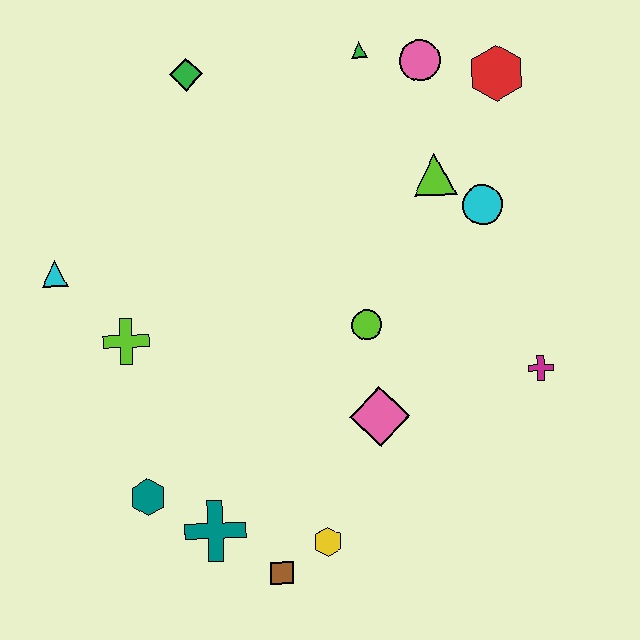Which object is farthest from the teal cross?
The red hexagon is farthest from the teal cross.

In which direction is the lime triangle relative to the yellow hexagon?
The lime triangle is above the yellow hexagon.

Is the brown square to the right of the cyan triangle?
Yes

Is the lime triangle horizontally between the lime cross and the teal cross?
No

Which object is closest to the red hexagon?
The pink circle is closest to the red hexagon.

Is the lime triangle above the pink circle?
No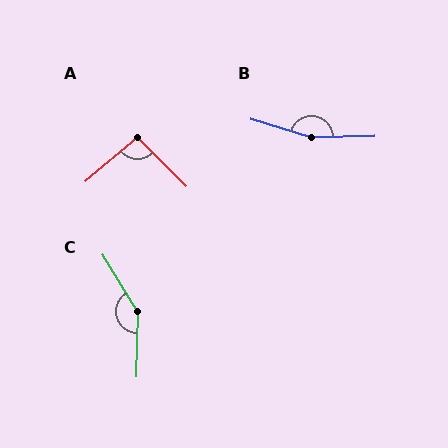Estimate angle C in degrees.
Approximately 147 degrees.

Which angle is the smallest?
A, at approximately 94 degrees.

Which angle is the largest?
B, at approximately 162 degrees.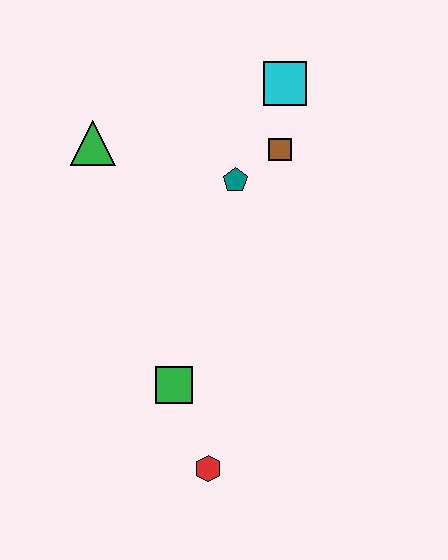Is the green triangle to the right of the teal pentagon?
No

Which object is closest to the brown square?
The teal pentagon is closest to the brown square.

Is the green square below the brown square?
Yes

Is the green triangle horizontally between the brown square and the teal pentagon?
No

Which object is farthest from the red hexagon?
The cyan square is farthest from the red hexagon.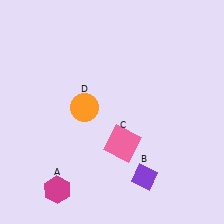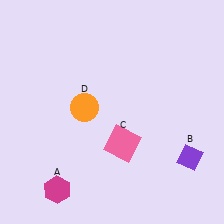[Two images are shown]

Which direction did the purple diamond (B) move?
The purple diamond (B) moved right.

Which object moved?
The purple diamond (B) moved right.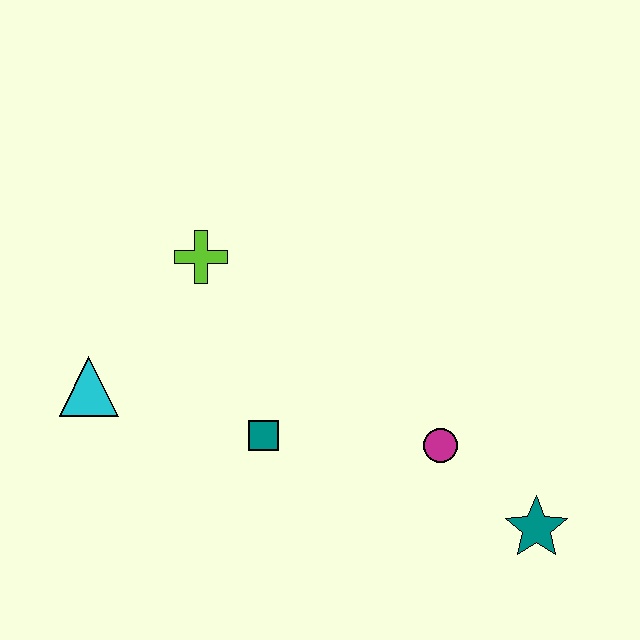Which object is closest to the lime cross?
The cyan triangle is closest to the lime cross.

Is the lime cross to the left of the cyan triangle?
No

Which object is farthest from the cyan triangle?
The teal star is farthest from the cyan triangle.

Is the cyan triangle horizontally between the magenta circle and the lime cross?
No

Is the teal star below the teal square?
Yes